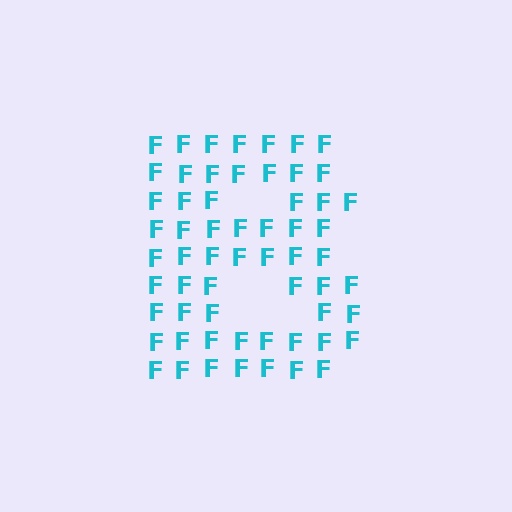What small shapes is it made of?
It is made of small letter F's.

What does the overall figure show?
The overall figure shows the letter B.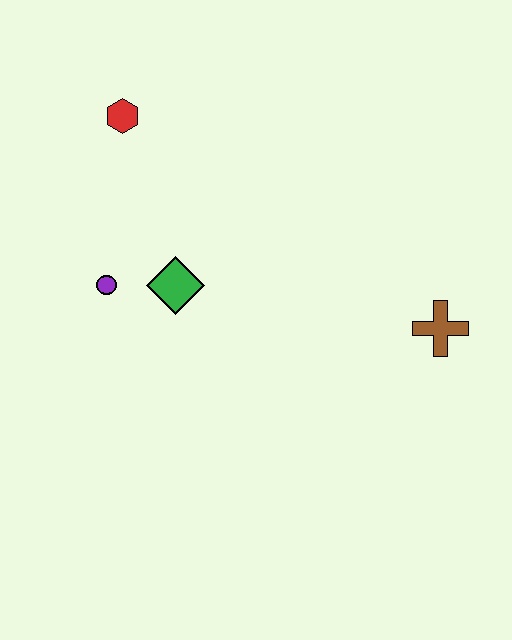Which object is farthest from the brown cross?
The red hexagon is farthest from the brown cross.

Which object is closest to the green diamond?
The purple circle is closest to the green diamond.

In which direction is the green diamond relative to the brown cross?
The green diamond is to the left of the brown cross.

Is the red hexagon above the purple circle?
Yes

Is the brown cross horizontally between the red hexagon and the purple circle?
No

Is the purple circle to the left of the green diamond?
Yes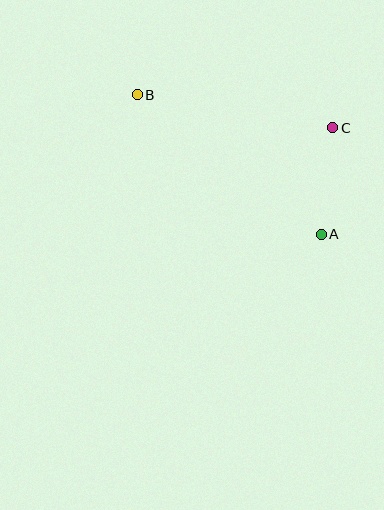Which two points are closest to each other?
Points A and C are closest to each other.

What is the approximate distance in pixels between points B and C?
The distance between B and C is approximately 198 pixels.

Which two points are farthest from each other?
Points A and B are farthest from each other.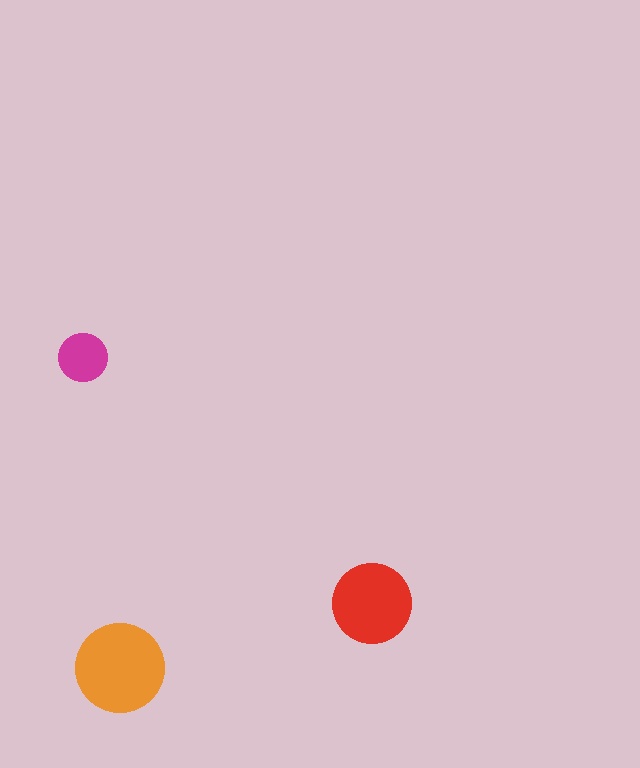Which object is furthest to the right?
The red circle is rightmost.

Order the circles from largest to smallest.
the orange one, the red one, the magenta one.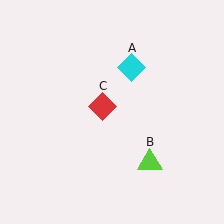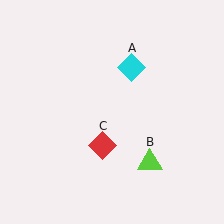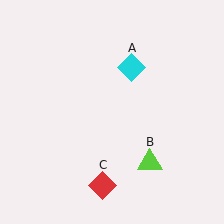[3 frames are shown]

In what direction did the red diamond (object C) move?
The red diamond (object C) moved down.